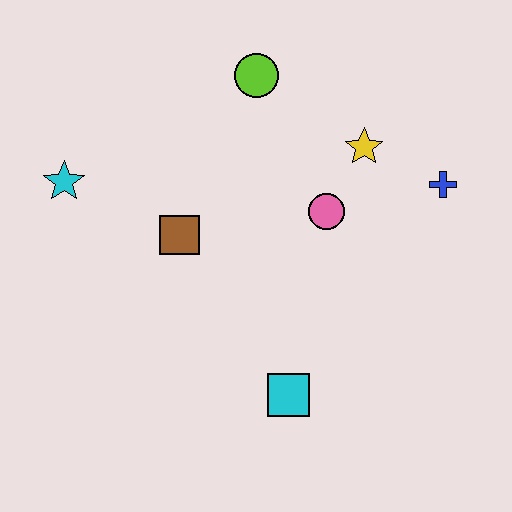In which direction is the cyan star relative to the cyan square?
The cyan star is to the left of the cyan square.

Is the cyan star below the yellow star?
Yes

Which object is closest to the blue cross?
The yellow star is closest to the blue cross.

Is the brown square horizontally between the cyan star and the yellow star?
Yes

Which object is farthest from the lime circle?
The cyan square is farthest from the lime circle.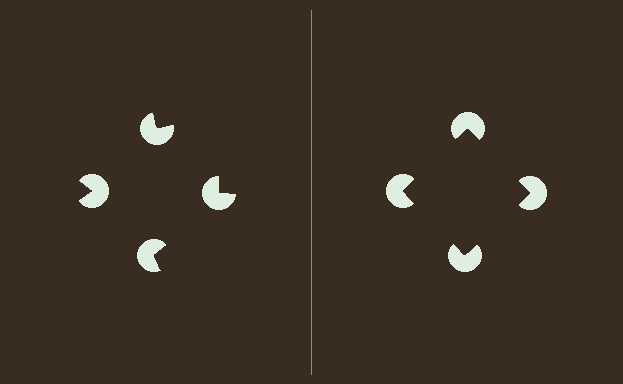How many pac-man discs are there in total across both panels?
8 — 4 on each side.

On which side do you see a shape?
An illusory square appears on the right side. On the left side the wedge cuts are rotated, so no coherent shape forms.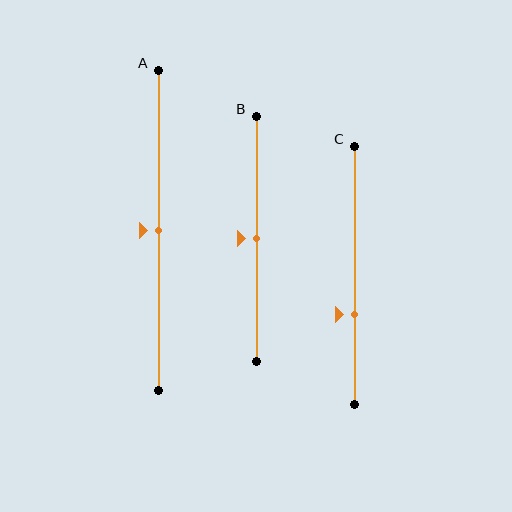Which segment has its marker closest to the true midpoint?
Segment A has its marker closest to the true midpoint.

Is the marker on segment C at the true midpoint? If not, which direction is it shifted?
No, the marker on segment C is shifted downward by about 15% of the segment length.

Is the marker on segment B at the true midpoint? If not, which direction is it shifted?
Yes, the marker on segment B is at the true midpoint.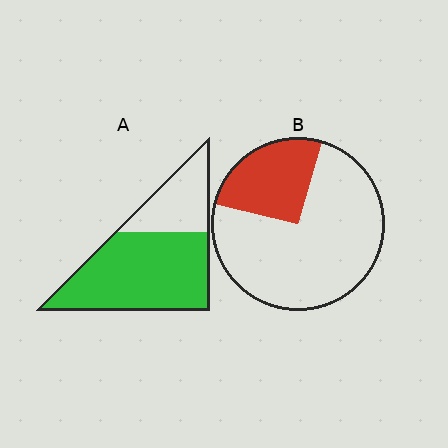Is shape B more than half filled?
No.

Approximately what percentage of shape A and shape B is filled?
A is approximately 70% and B is approximately 25%.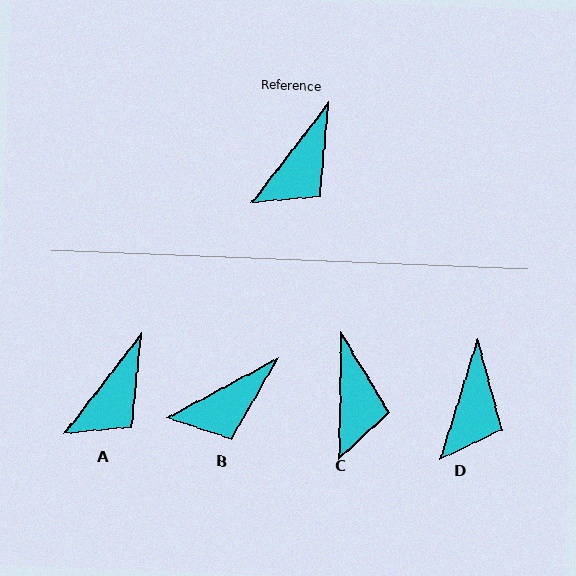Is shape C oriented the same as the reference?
No, it is off by about 37 degrees.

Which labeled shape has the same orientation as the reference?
A.